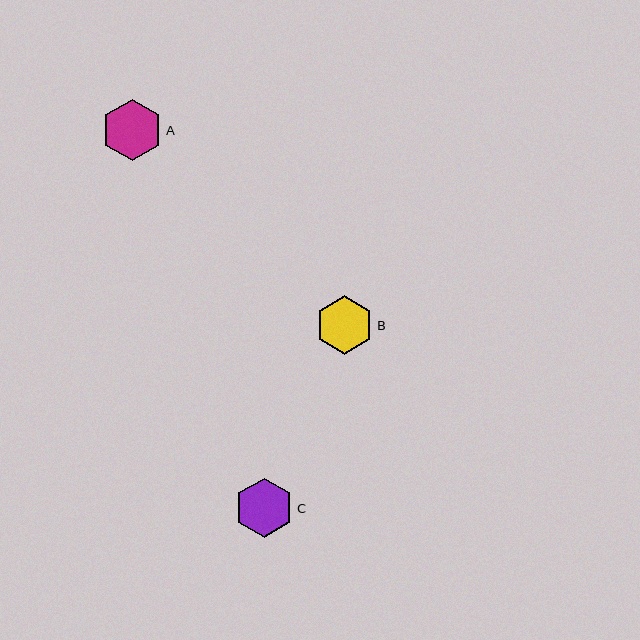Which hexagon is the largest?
Hexagon A is the largest with a size of approximately 62 pixels.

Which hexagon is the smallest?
Hexagon B is the smallest with a size of approximately 59 pixels.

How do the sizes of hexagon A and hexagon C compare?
Hexagon A and hexagon C are approximately the same size.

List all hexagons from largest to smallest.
From largest to smallest: A, C, B.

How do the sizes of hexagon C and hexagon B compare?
Hexagon C and hexagon B are approximately the same size.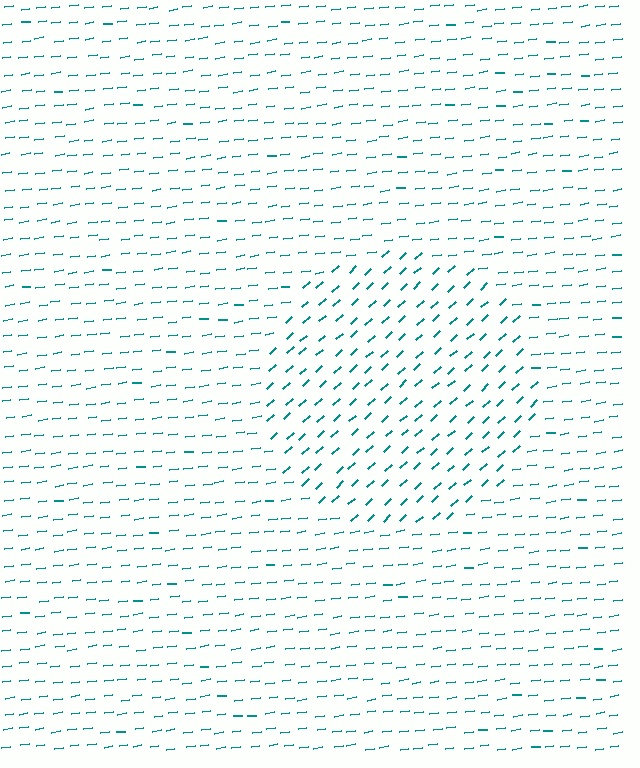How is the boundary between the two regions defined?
The boundary is defined purely by a change in line orientation (approximately 35 degrees difference). All lines are the same color and thickness.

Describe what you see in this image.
The image is filled with small teal line segments. A circle region in the image has lines oriented differently from the surrounding lines, creating a visible texture boundary.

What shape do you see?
I see a circle.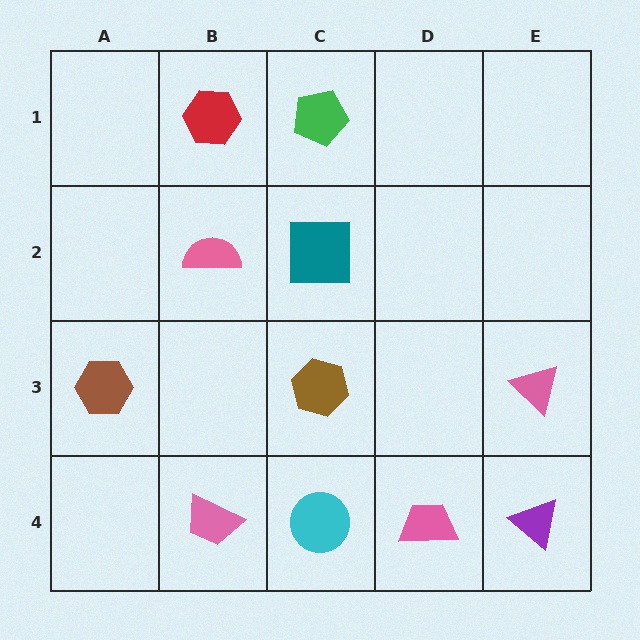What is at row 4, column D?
A pink trapezoid.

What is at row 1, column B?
A red hexagon.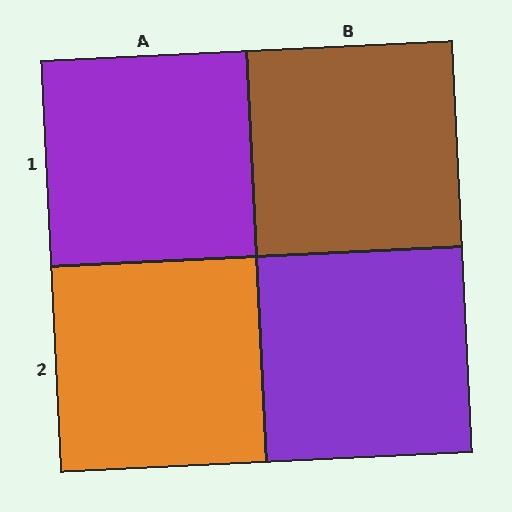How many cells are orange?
1 cell is orange.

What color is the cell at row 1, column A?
Purple.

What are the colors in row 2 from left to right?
Orange, purple.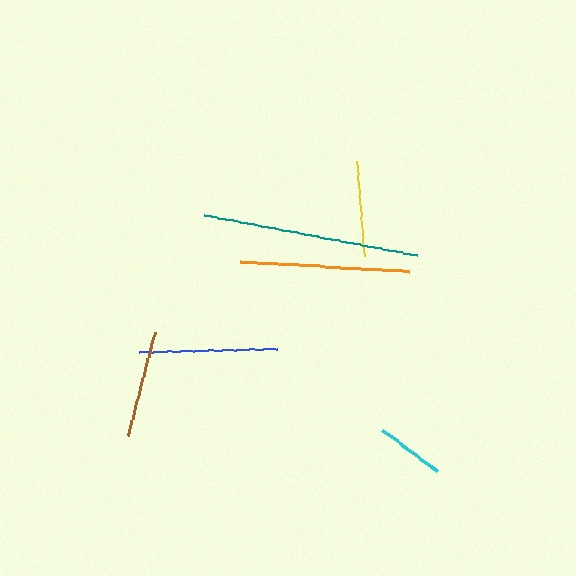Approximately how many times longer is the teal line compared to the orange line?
The teal line is approximately 1.3 times the length of the orange line.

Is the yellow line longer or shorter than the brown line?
The brown line is longer than the yellow line.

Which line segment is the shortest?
The cyan line is the shortest at approximately 69 pixels.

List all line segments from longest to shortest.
From longest to shortest: teal, orange, blue, brown, yellow, cyan.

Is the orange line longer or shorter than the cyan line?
The orange line is longer than the cyan line.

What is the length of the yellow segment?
The yellow segment is approximately 94 pixels long.